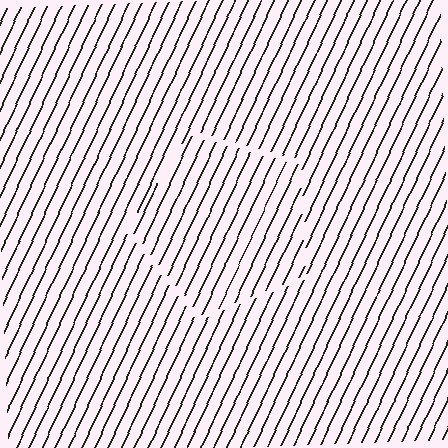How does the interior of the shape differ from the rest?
The interior of the shape contains the same grating, shifted by half a period — the contour is defined by the phase discontinuity where line-ends from the inner and outer gratings abut.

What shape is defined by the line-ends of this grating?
An illusory pentagon. The interior of the shape contains the same grating, shifted by half a period — the contour is defined by the phase discontinuity where line-ends from the inner and outer gratings abut.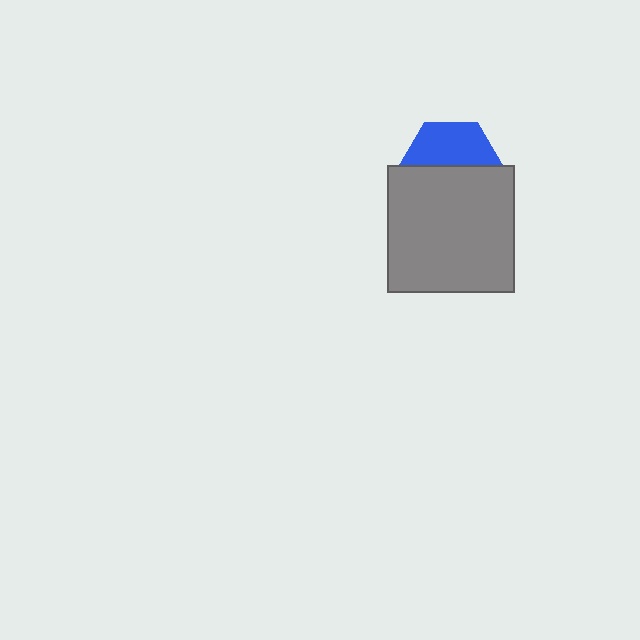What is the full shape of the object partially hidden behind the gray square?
The partially hidden object is a blue hexagon.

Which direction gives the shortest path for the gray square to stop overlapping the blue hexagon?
Moving down gives the shortest separation.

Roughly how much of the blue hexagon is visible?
About half of it is visible (roughly 46%).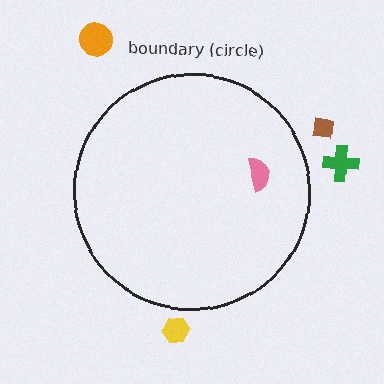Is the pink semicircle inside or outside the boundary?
Inside.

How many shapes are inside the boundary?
1 inside, 4 outside.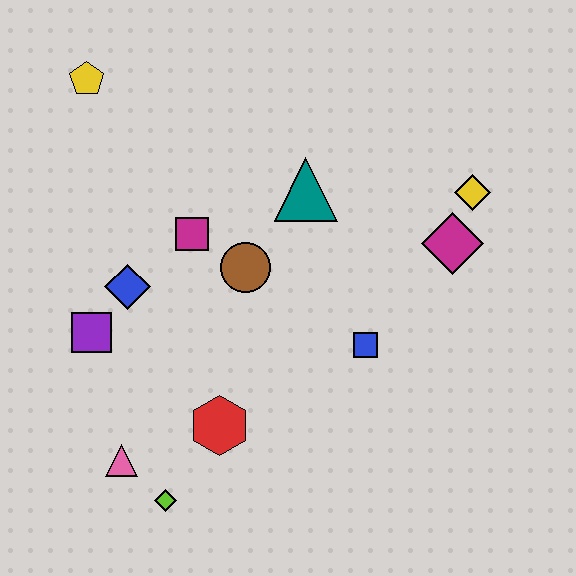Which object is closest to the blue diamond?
The purple square is closest to the blue diamond.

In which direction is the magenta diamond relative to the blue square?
The magenta diamond is above the blue square.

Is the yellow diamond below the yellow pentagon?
Yes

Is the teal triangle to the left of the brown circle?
No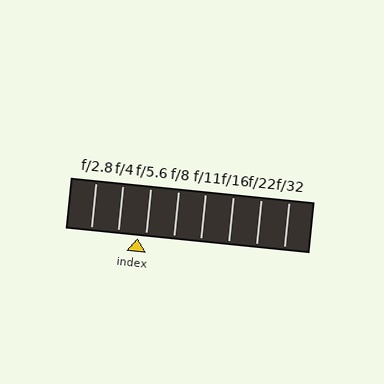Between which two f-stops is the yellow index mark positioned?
The index mark is between f/4 and f/5.6.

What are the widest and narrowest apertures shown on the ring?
The widest aperture shown is f/2.8 and the narrowest is f/32.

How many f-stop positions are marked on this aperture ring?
There are 8 f-stop positions marked.